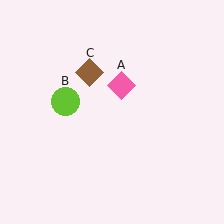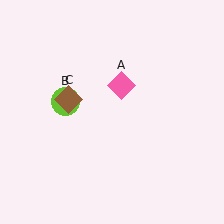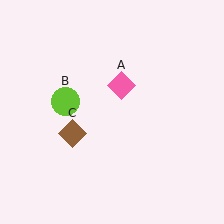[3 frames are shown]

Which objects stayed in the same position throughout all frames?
Pink diamond (object A) and lime circle (object B) remained stationary.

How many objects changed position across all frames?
1 object changed position: brown diamond (object C).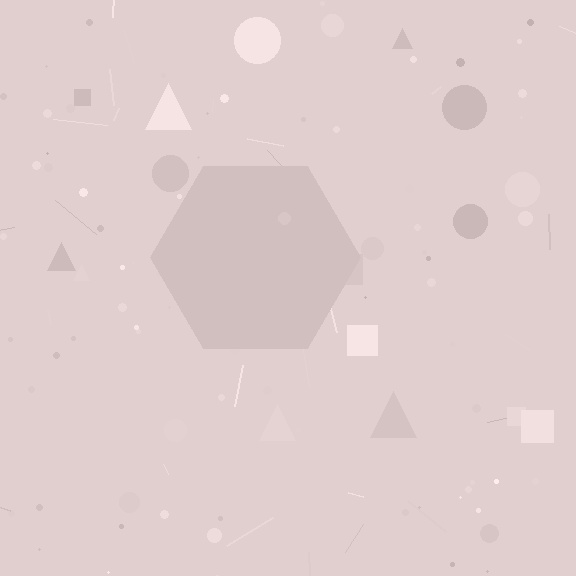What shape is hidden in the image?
A hexagon is hidden in the image.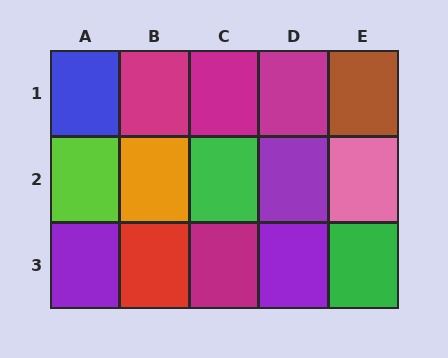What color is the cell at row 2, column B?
Orange.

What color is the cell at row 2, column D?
Purple.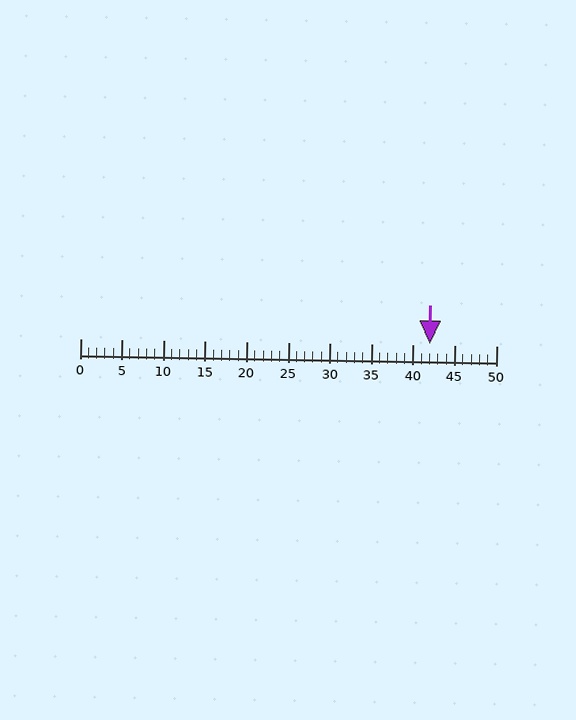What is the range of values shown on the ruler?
The ruler shows values from 0 to 50.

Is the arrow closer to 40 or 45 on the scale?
The arrow is closer to 40.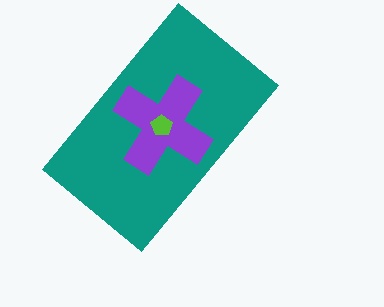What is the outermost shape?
The teal rectangle.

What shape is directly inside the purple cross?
The lime pentagon.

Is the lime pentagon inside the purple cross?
Yes.